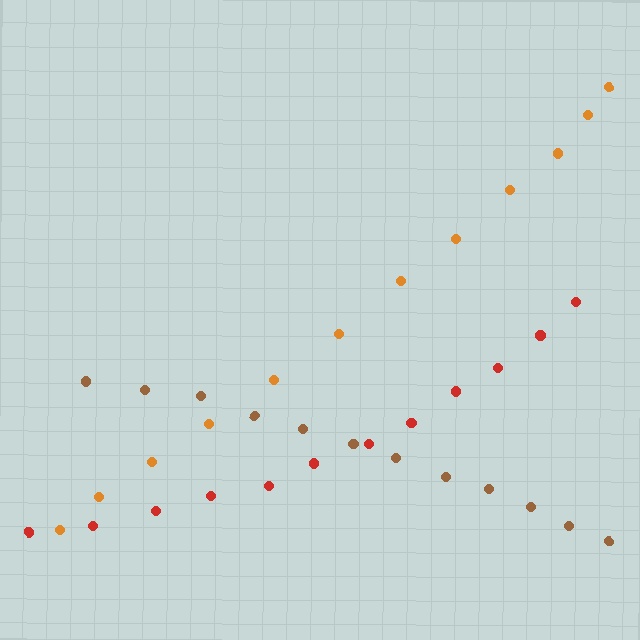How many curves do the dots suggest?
There are 3 distinct paths.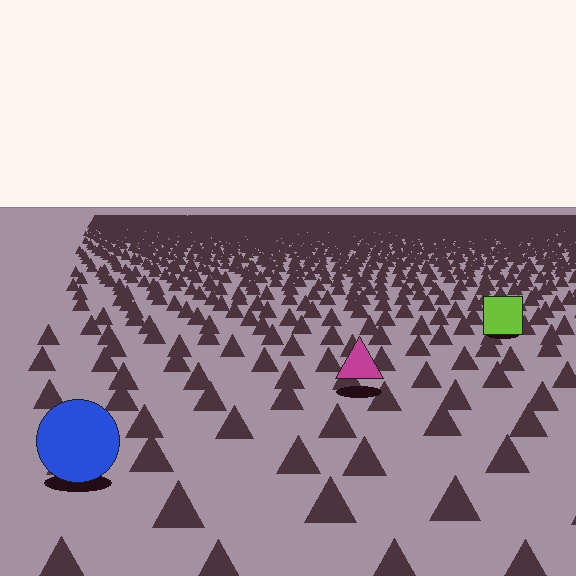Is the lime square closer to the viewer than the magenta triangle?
No. The magenta triangle is closer — you can tell from the texture gradient: the ground texture is coarser near it.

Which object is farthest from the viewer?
The lime square is farthest from the viewer. It appears smaller and the ground texture around it is denser.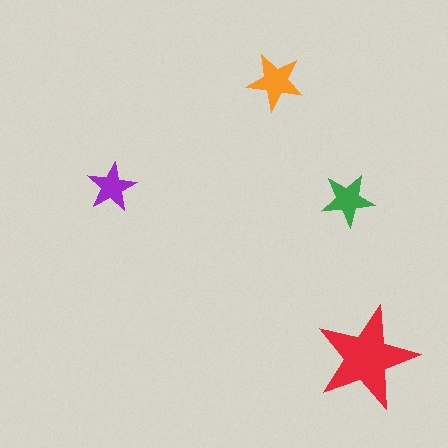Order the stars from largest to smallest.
the red one, the orange one, the green one, the purple one.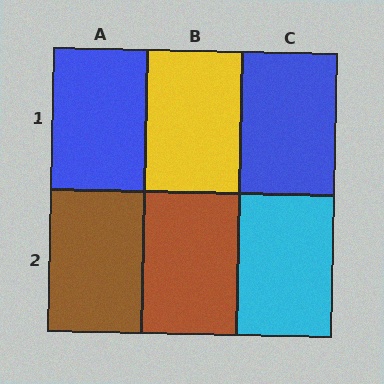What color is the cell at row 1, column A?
Blue.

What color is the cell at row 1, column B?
Yellow.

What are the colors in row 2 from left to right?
Brown, brown, cyan.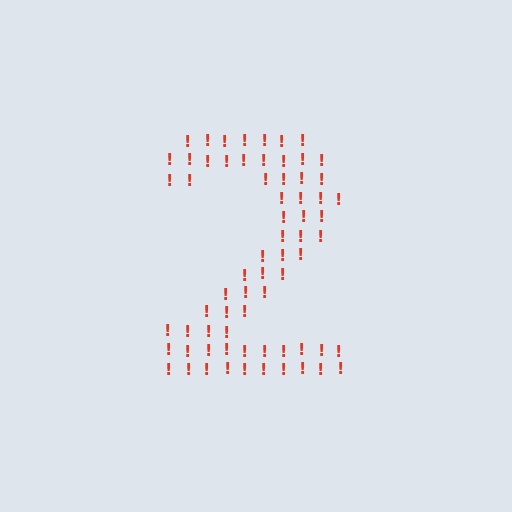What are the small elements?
The small elements are exclamation marks.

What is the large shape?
The large shape is the digit 2.